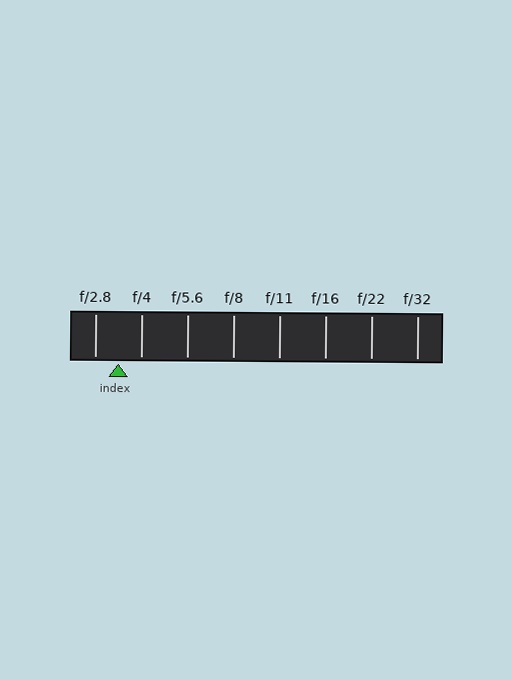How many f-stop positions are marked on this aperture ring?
There are 8 f-stop positions marked.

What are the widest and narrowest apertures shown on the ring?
The widest aperture shown is f/2.8 and the narrowest is f/32.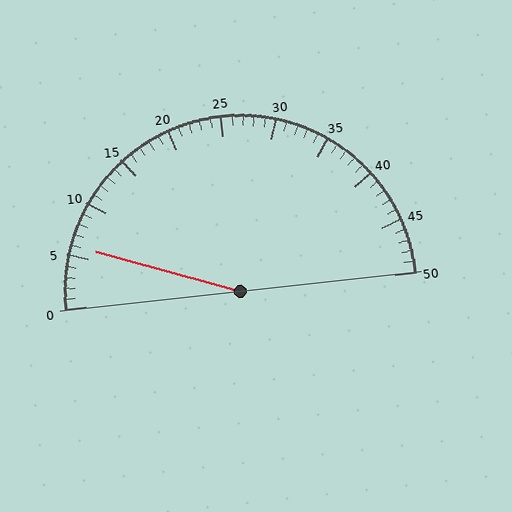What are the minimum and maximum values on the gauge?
The gauge ranges from 0 to 50.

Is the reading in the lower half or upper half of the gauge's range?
The reading is in the lower half of the range (0 to 50).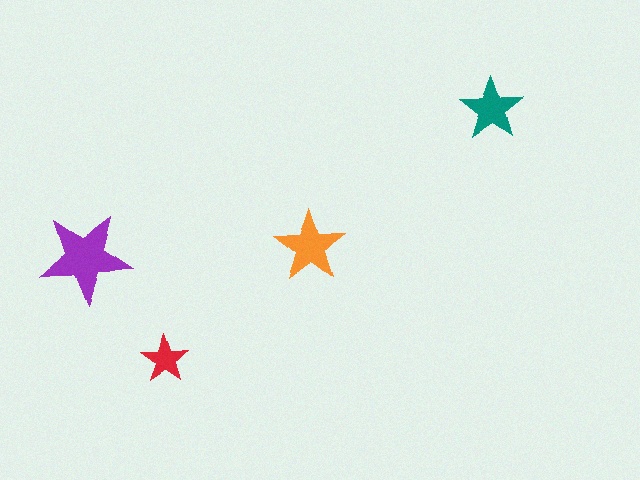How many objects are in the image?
There are 4 objects in the image.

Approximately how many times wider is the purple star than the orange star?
About 1.5 times wider.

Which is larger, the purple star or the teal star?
The purple one.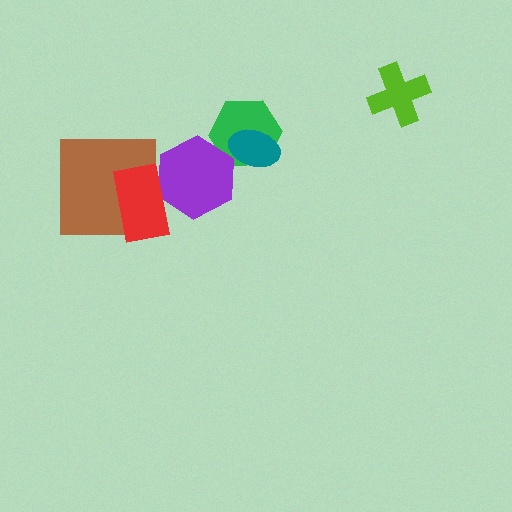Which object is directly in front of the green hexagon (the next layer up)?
The purple hexagon is directly in front of the green hexagon.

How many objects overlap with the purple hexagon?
2 objects overlap with the purple hexagon.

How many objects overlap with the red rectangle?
2 objects overlap with the red rectangle.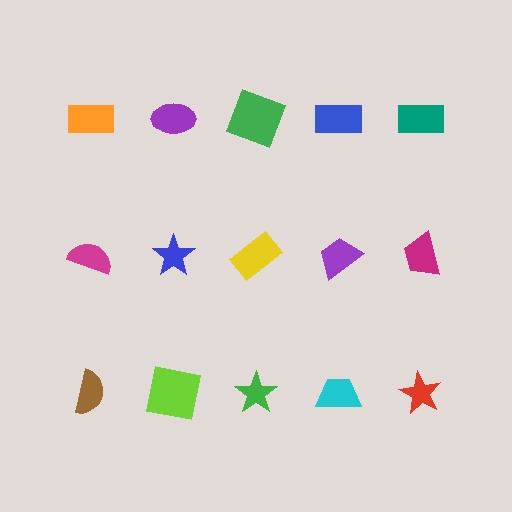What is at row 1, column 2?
A purple ellipse.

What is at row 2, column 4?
A purple trapezoid.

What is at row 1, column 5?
A teal rectangle.